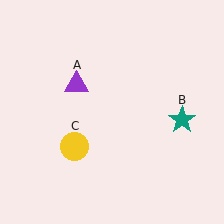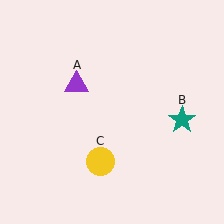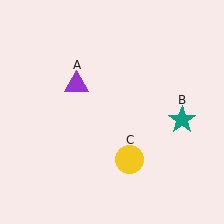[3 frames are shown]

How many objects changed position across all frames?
1 object changed position: yellow circle (object C).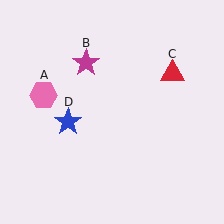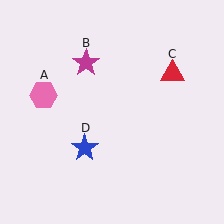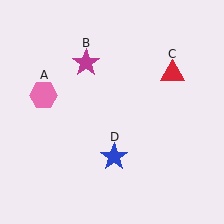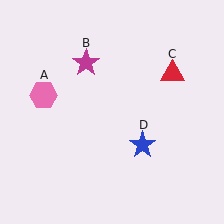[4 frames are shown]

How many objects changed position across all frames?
1 object changed position: blue star (object D).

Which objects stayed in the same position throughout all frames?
Pink hexagon (object A) and magenta star (object B) and red triangle (object C) remained stationary.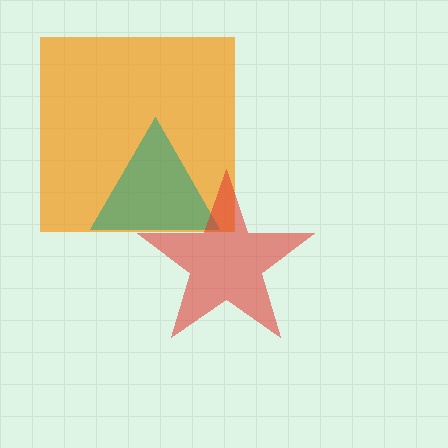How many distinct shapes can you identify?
There are 3 distinct shapes: an orange square, a teal triangle, a red star.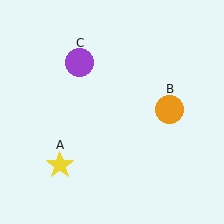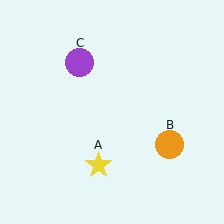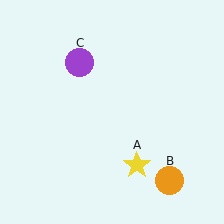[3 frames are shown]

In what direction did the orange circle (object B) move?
The orange circle (object B) moved down.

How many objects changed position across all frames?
2 objects changed position: yellow star (object A), orange circle (object B).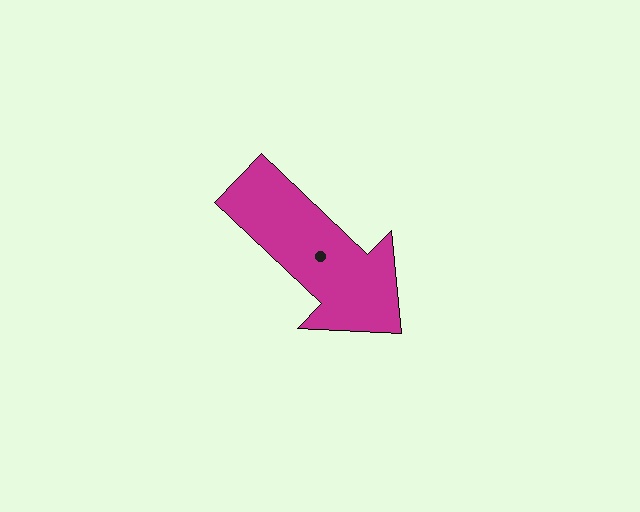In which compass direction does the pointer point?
Southeast.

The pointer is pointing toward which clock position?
Roughly 4 o'clock.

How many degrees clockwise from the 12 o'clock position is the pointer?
Approximately 134 degrees.